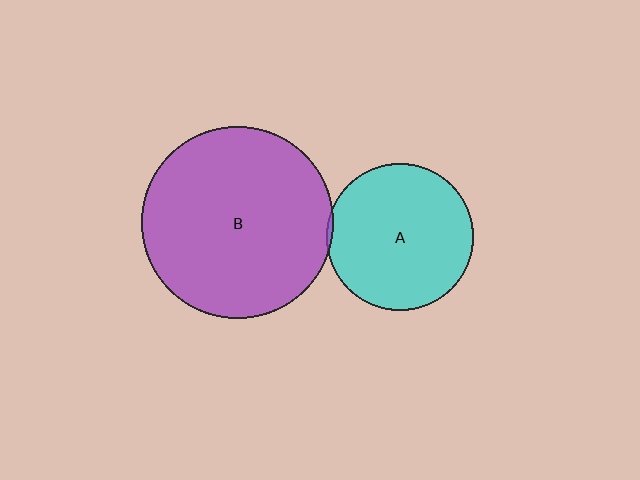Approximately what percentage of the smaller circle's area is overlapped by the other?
Approximately 5%.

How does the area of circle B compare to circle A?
Approximately 1.7 times.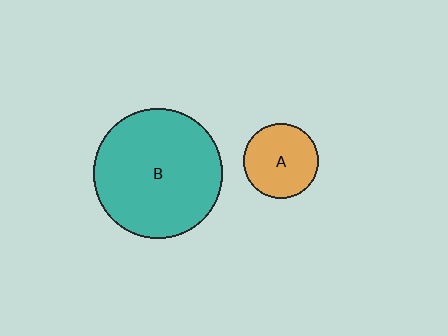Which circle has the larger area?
Circle B (teal).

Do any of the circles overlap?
No, none of the circles overlap.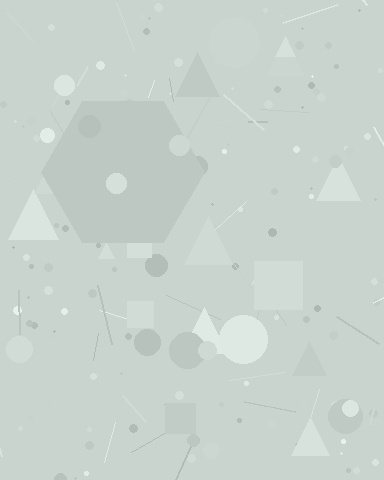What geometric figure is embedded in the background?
A hexagon is embedded in the background.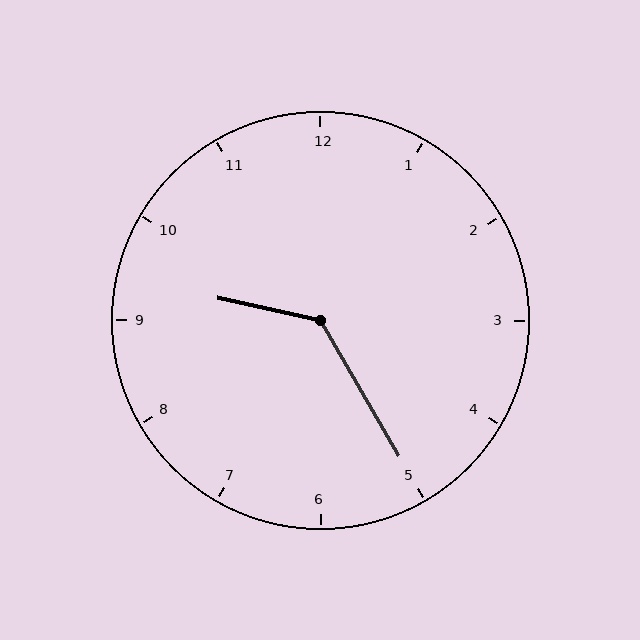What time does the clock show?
9:25.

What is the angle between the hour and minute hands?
Approximately 132 degrees.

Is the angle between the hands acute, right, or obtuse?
It is obtuse.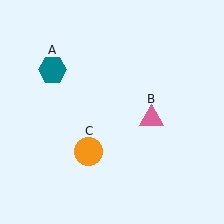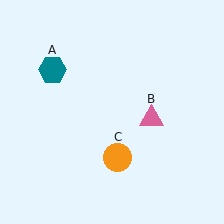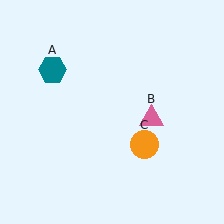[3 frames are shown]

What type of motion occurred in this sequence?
The orange circle (object C) rotated counterclockwise around the center of the scene.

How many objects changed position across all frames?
1 object changed position: orange circle (object C).